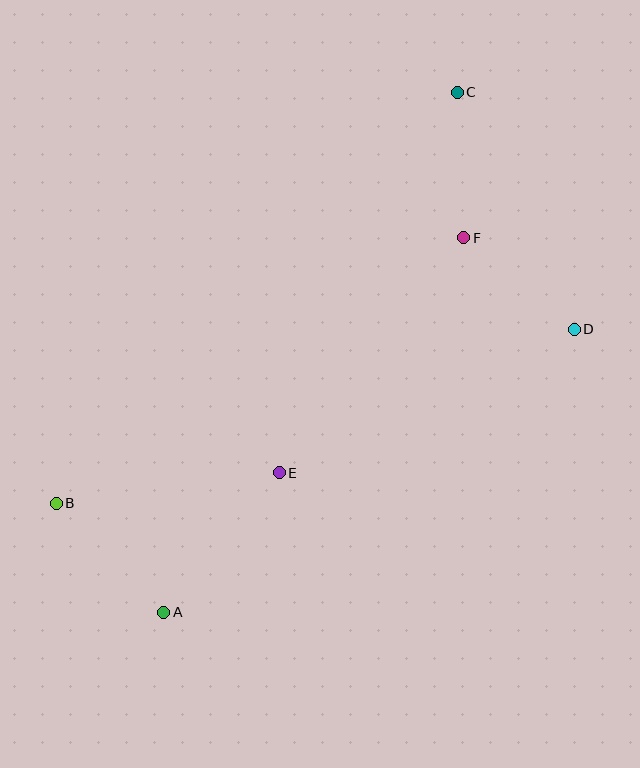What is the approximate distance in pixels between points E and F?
The distance between E and F is approximately 299 pixels.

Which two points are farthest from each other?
Points A and C are farthest from each other.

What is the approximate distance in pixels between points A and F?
The distance between A and F is approximately 480 pixels.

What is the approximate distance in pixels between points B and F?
The distance between B and F is approximately 487 pixels.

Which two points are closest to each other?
Points D and F are closest to each other.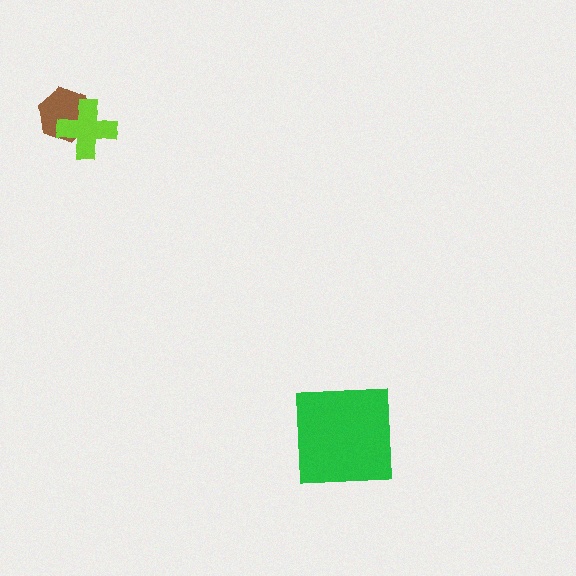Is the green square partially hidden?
No, no other shape covers it.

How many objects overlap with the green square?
0 objects overlap with the green square.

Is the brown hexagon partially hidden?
Yes, it is partially covered by another shape.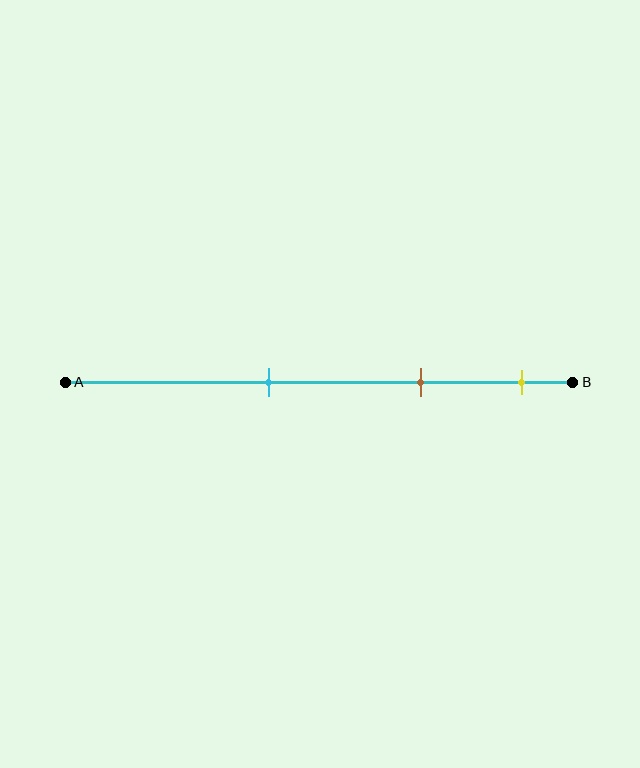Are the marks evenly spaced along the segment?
Yes, the marks are approximately evenly spaced.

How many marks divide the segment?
There are 3 marks dividing the segment.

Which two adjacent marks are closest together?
The brown and yellow marks are the closest adjacent pair.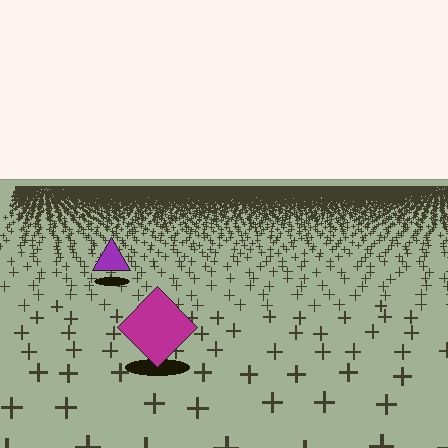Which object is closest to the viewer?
The magenta diamond is closest. The texture marks near it are larger and more spread out.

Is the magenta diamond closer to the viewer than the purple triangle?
Yes. The magenta diamond is closer — you can tell from the texture gradient: the ground texture is coarser near it.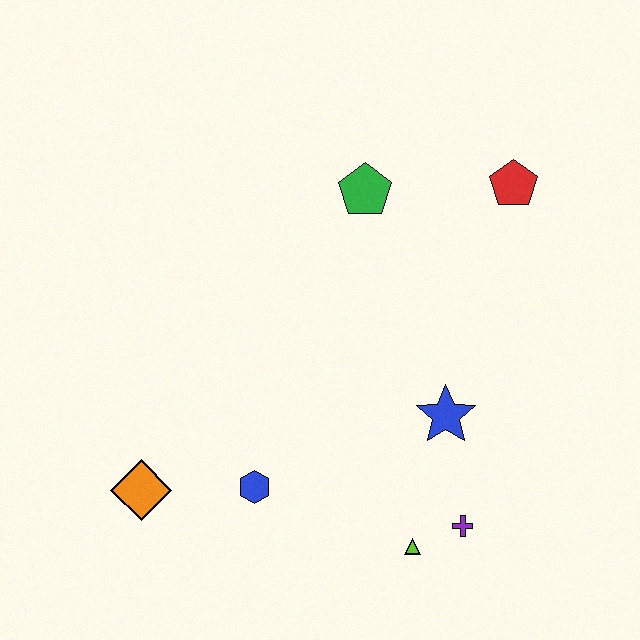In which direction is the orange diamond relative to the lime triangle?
The orange diamond is to the left of the lime triangle.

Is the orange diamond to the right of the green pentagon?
No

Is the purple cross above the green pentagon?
No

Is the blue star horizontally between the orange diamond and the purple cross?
Yes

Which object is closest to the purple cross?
The lime triangle is closest to the purple cross.